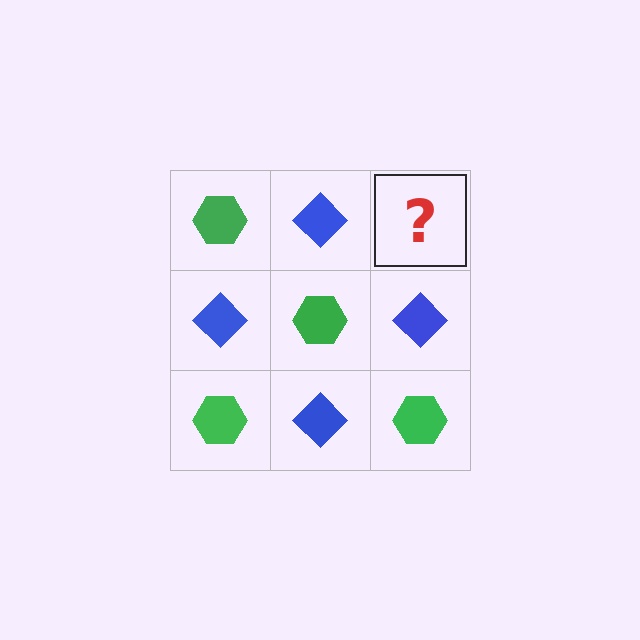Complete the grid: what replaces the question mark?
The question mark should be replaced with a green hexagon.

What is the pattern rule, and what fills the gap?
The rule is that it alternates green hexagon and blue diamond in a checkerboard pattern. The gap should be filled with a green hexagon.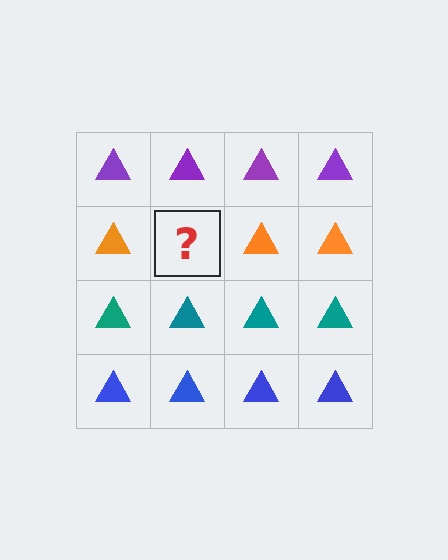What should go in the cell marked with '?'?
The missing cell should contain an orange triangle.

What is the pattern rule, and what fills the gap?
The rule is that each row has a consistent color. The gap should be filled with an orange triangle.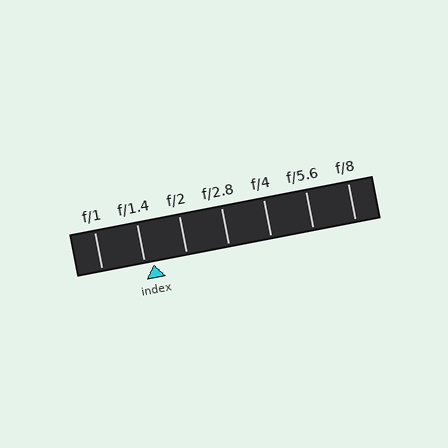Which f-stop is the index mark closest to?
The index mark is closest to f/1.4.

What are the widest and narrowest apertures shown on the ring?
The widest aperture shown is f/1 and the narrowest is f/8.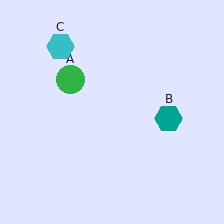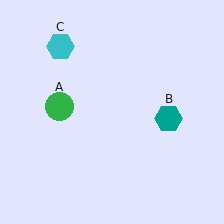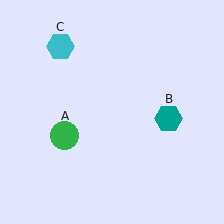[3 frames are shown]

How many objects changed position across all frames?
1 object changed position: green circle (object A).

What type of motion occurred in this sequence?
The green circle (object A) rotated counterclockwise around the center of the scene.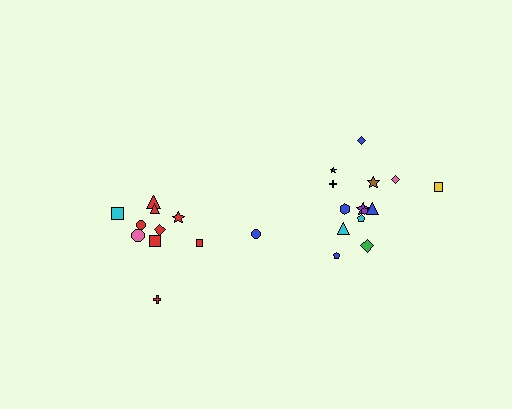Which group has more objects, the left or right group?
The right group.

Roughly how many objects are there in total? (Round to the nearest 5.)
Roughly 25 objects in total.